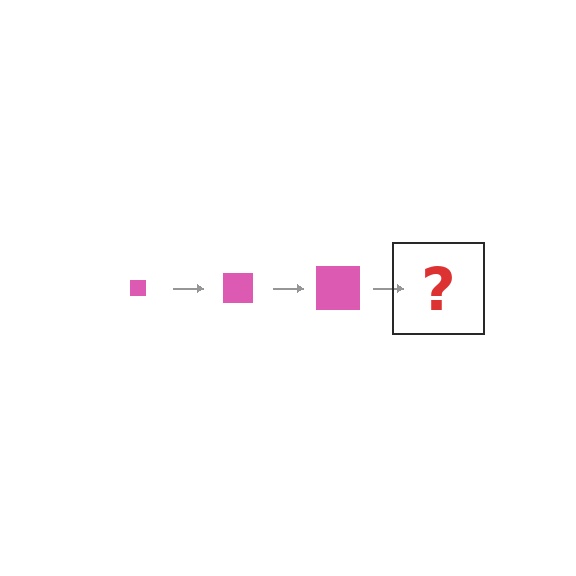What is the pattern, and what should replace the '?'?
The pattern is that the square gets progressively larger each step. The '?' should be a pink square, larger than the previous one.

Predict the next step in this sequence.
The next step is a pink square, larger than the previous one.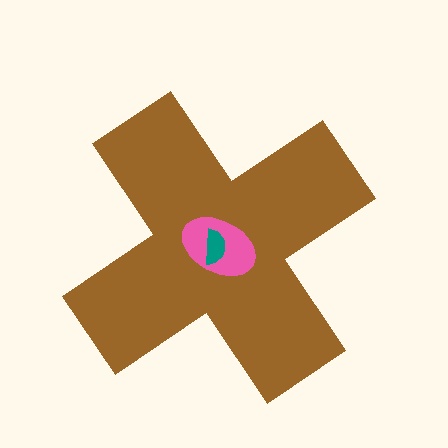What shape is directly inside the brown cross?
The pink ellipse.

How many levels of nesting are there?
3.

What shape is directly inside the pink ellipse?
The teal semicircle.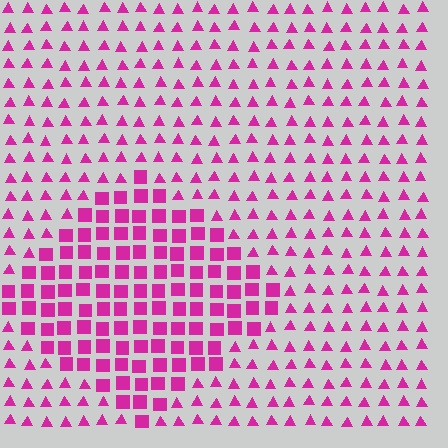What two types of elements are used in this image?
The image uses squares inside the diamond region and triangles outside it.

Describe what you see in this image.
The image is filled with small magenta elements arranged in a uniform grid. A diamond-shaped region contains squares, while the surrounding area contains triangles. The boundary is defined purely by the change in element shape.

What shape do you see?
I see a diamond.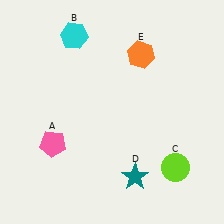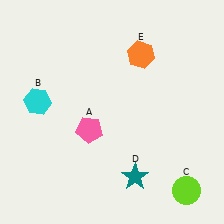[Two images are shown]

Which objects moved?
The objects that moved are: the pink pentagon (A), the cyan hexagon (B), the lime circle (C).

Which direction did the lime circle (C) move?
The lime circle (C) moved down.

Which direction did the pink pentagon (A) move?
The pink pentagon (A) moved right.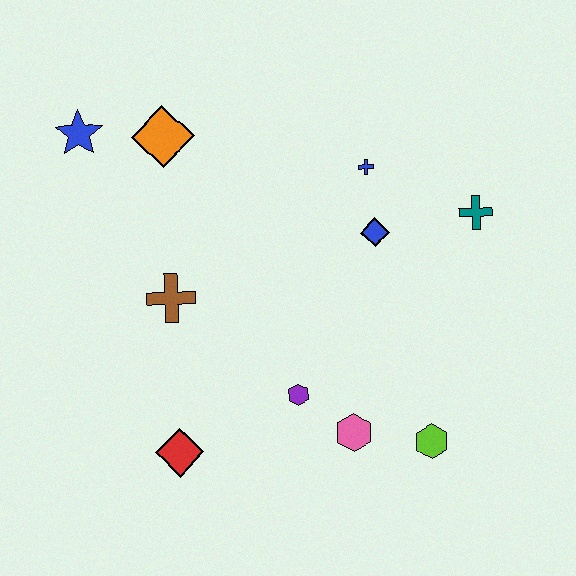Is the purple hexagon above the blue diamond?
No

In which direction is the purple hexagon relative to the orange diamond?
The purple hexagon is below the orange diamond.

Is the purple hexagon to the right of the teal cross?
No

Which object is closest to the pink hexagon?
The purple hexagon is closest to the pink hexagon.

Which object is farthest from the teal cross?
The blue star is farthest from the teal cross.